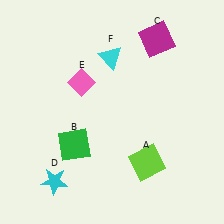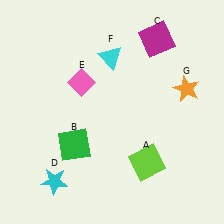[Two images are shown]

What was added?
An orange star (G) was added in Image 2.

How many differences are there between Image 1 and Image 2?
There is 1 difference between the two images.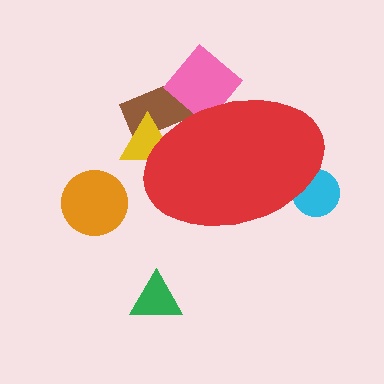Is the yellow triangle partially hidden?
Yes, the yellow triangle is partially hidden behind the red ellipse.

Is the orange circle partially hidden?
No, the orange circle is fully visible.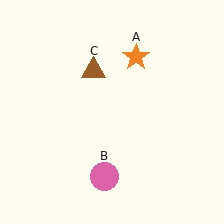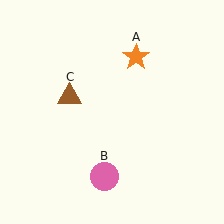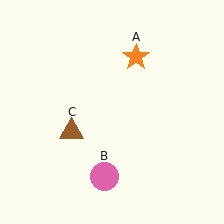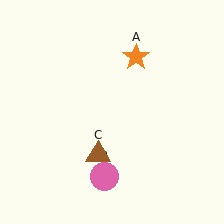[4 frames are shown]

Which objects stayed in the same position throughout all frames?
Orange star (object A) and pink circle (object B) remained stationary.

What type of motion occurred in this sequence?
The brown triangle (object C) rotated counterclockwise around the center of the scene.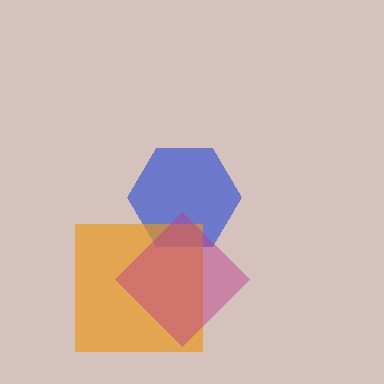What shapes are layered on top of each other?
The layered shapes are: a blue hexagon, an orange square, a magenta diamond.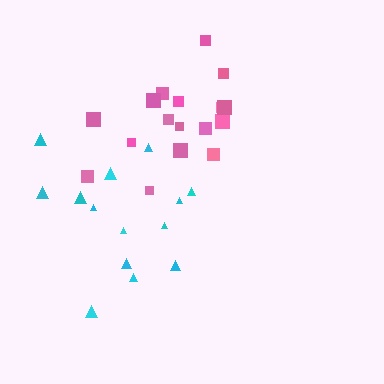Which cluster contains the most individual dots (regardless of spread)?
Pink (17).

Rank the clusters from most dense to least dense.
pink, cyan.